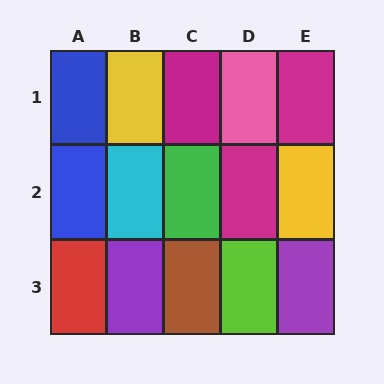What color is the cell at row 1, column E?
Magenta.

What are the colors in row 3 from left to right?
Red, purple, brown, lime, purple.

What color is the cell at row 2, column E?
Yellow.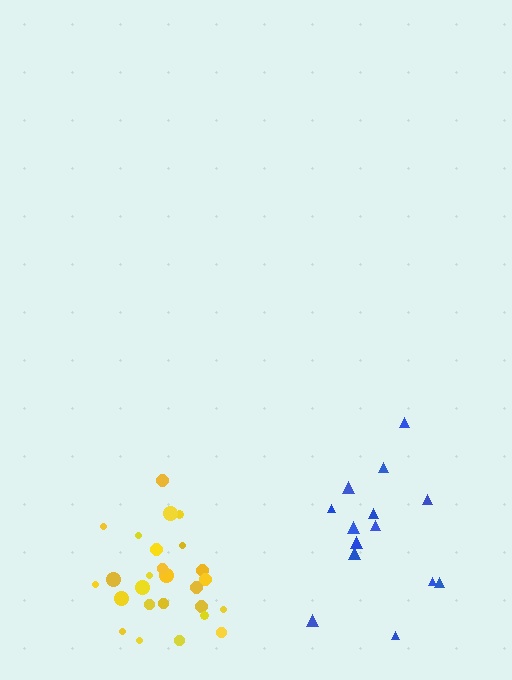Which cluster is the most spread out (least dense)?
Blue.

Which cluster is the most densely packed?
Yellow.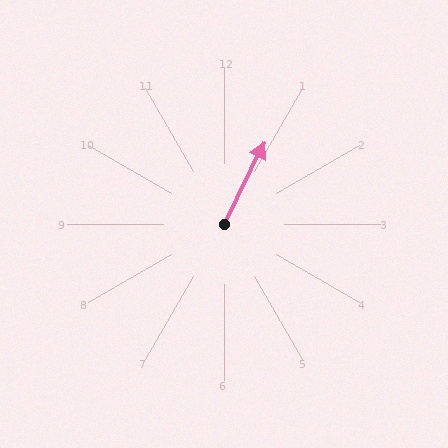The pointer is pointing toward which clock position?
Roughly 1 o'clock.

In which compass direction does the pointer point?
Northeast.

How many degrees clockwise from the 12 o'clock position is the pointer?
Approximately 26 degrees.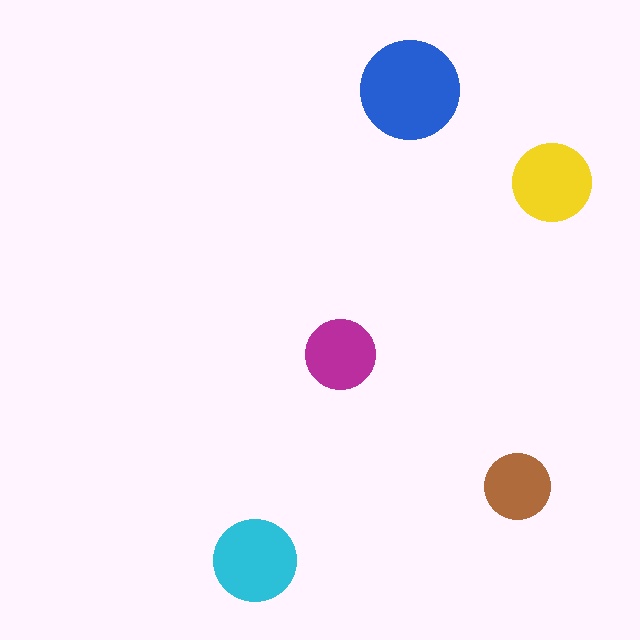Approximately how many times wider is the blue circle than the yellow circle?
About 1.5 times wider.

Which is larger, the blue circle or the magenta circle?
The blue one.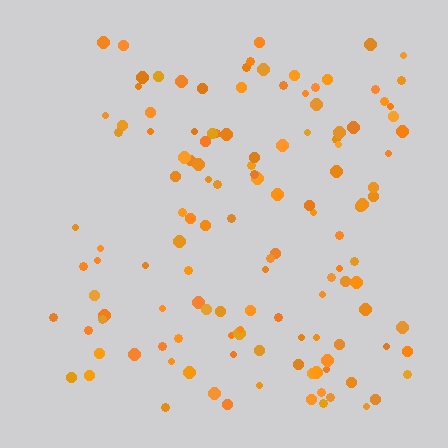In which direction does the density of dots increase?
From left to right, with the right side densest.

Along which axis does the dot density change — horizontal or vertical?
Horizontal.